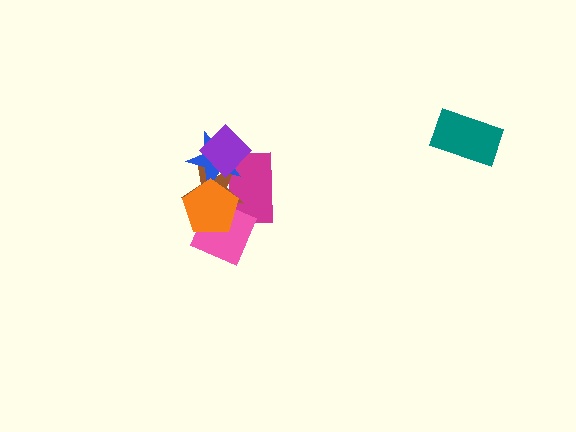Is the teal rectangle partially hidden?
No, no other shape covers it.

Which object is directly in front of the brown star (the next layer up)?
The blue star is directly in front of the brown star.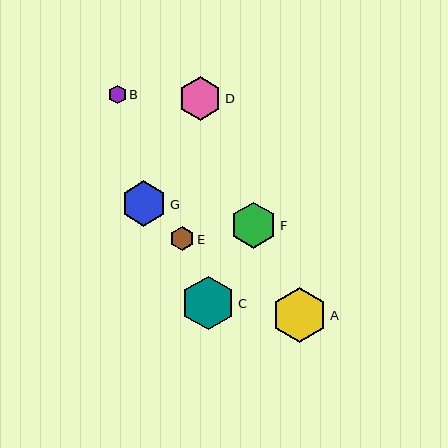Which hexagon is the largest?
Hexagon A is the largest with a size of approximately 55 pixels.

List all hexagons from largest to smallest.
From largest to smallest: A, C, F, G, D, E, B.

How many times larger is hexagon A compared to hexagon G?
Hexagon A is approximately 1.2 times the size of hexagon G.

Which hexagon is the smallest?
Hexagon B is the smallest with a size of approximately 18 pixels.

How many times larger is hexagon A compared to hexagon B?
Hexagon A is approximately 3.0 times the size of hexagon B.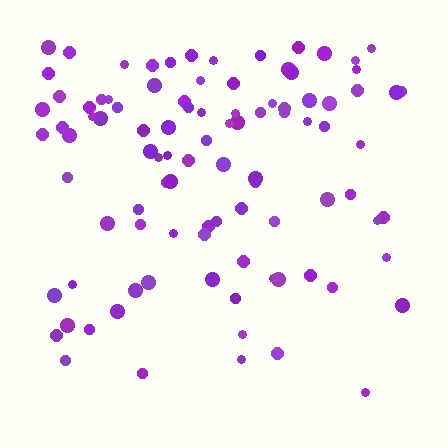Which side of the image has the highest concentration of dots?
The top.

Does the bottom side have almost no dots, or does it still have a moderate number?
Still a moderate number, just noticeably fewer than the top.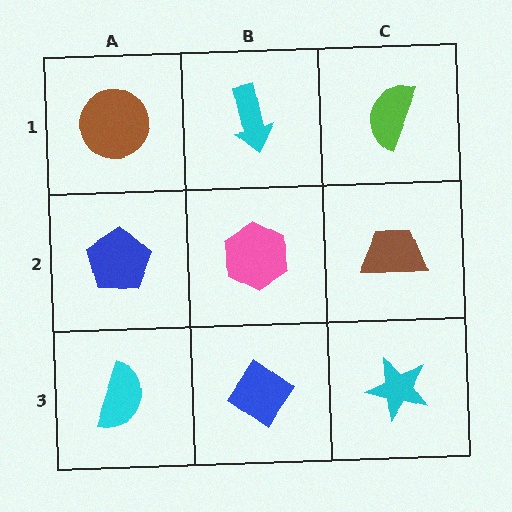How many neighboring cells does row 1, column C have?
2.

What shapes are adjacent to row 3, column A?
A blue pentagon (row 2, column A), a blue diamond (row 3, column B).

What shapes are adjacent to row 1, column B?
A pink hexagon (row 2, column B), a brown circle (row 1, column A), a lime semicircle (row 1, column C).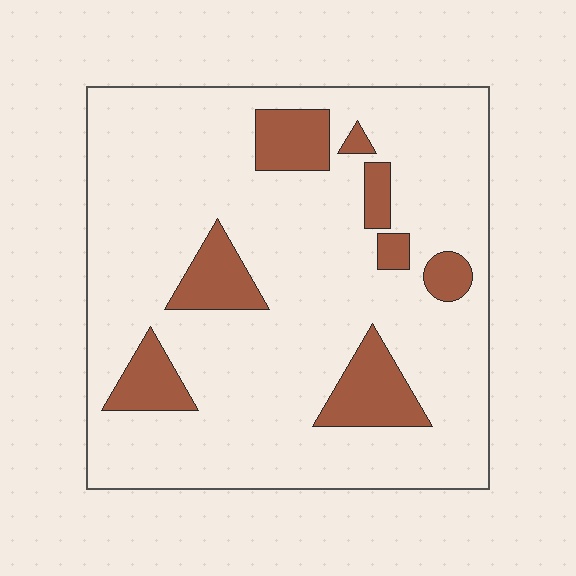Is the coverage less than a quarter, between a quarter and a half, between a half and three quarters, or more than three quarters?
Less than a quarter.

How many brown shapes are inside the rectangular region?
8.